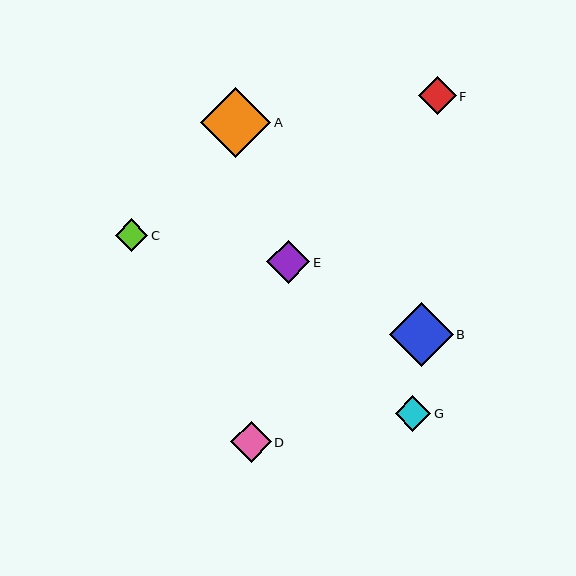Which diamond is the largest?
Diamond A is the largest with a size of approximately 70 pixels.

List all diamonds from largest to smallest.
From largest to smallest: A, B, E, D, F, G, C.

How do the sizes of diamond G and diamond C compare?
Diamond G and diamond C are approximately the same size.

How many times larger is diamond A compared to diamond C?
Diamond A is approximately 2.2 times the size of diamond C.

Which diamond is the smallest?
Diamond C is the smallest with a size of approximately 33 pixels.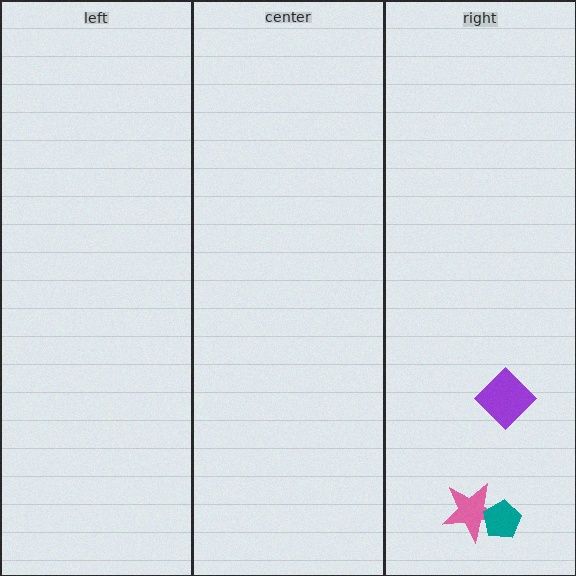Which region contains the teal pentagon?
The right region.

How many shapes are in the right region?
3.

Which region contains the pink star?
The right region.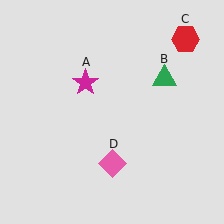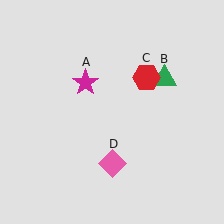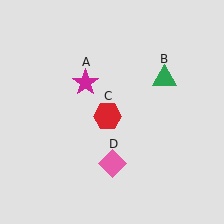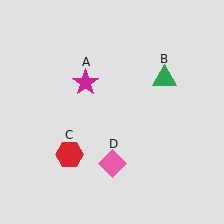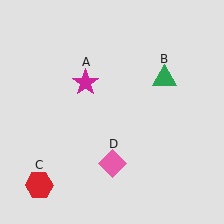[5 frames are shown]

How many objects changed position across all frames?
1 object changed position: red hexagon (object C).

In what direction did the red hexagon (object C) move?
The red hexagon (object C) moved down and to the left.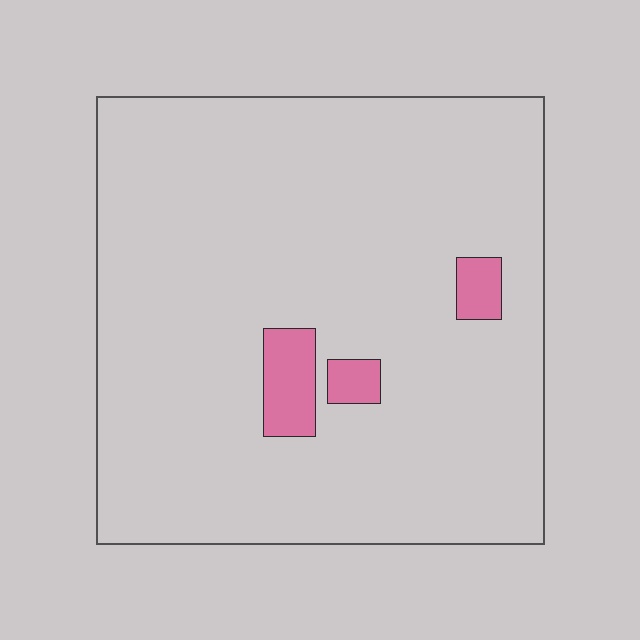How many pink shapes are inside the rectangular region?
3.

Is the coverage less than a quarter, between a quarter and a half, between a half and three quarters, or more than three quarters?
Less than a quarter.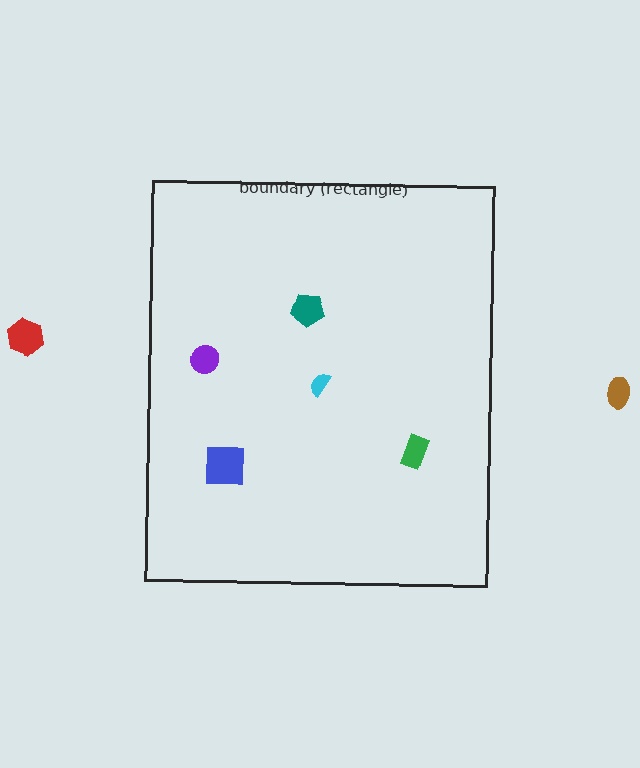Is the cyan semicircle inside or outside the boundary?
Inside.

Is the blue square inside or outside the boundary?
Inside.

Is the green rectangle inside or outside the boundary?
Inside.